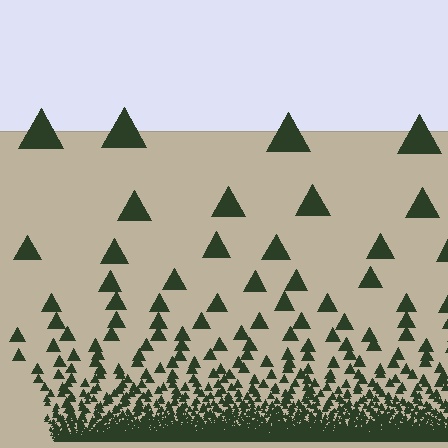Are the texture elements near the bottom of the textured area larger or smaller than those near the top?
Smaller. The gradient is inverted — elements near the bottom are smaller and denser.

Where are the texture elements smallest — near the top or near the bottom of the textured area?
Near the bottom.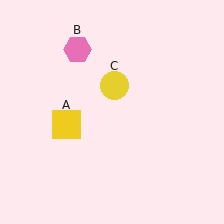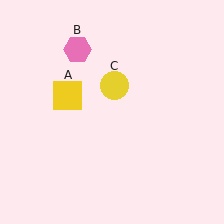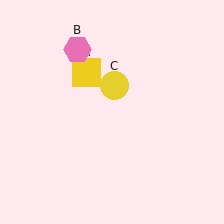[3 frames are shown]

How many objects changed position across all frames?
1 object changed position: yellow square (object A).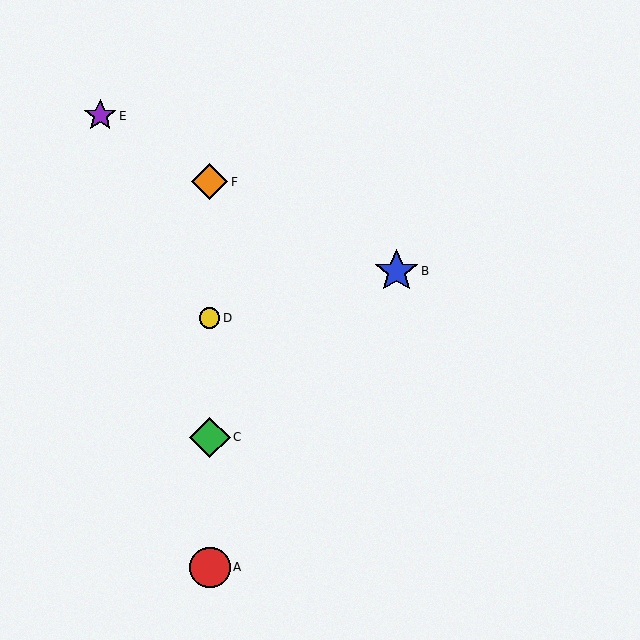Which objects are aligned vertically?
Objects A, C, D, F are aligned vertically.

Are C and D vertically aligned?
Yes, both are at x≈210.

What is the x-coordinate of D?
Object D is at x≈210.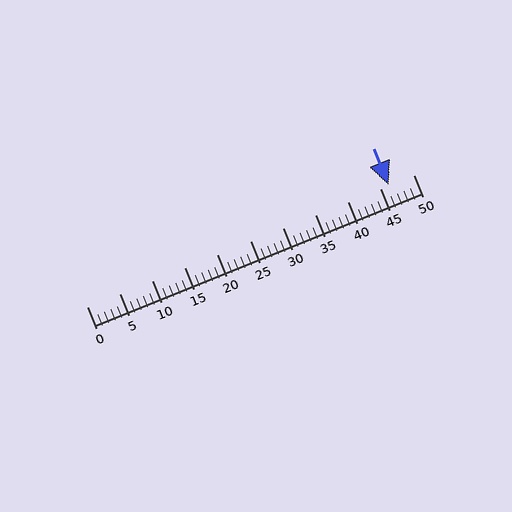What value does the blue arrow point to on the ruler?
The blue arrow points to approximately 46.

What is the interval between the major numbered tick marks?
The major tick marks are spaced 5 units apart.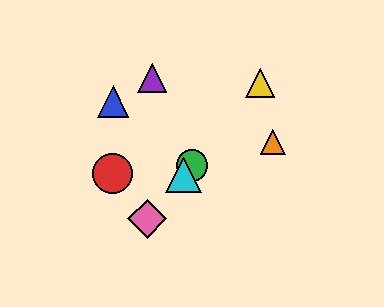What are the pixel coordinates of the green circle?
The green circle is at (192, 165).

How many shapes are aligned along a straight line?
4 shapes (the green circle, the yellow triangle, the cyan triangle, the pink diamond) are aligned along a straight line.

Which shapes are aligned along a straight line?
The green circle, the yellow triangle, the cyan triangle, the pink diamond are aligned along a straight line.